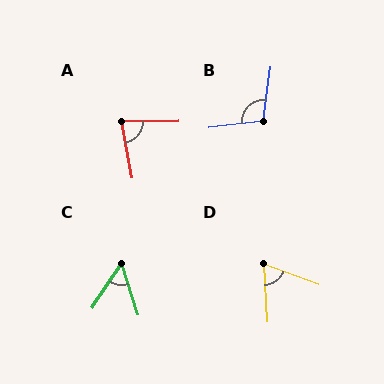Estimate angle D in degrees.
Approximately 67 degrees.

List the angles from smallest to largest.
C (52°), D (67°), A (81°), B (104°).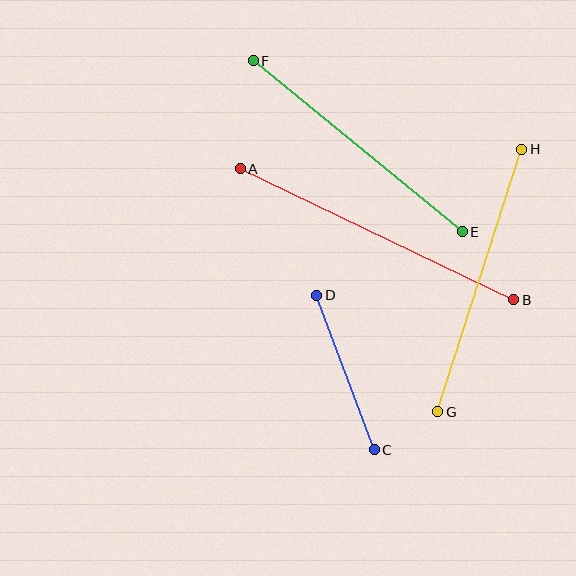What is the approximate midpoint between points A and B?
The midpoint is at approximately (377, 234) pixels.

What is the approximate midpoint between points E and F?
The midpoint is at approximately (358, 146) pixels.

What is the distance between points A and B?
The distance is approximately 303 pixels.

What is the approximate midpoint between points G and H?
The midpoint is at approximately (480, 280) pixels.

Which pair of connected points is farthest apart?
Points A and B are farthest apart.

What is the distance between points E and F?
The distance is approximately 270 pixels.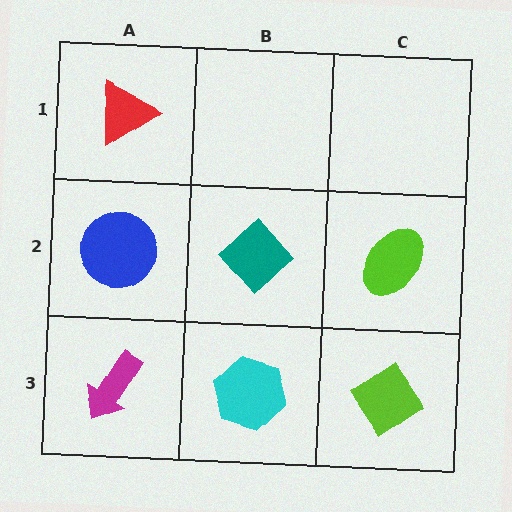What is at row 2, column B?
A teal diamond.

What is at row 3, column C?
A lime diamond.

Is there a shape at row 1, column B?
No, that cell is empty.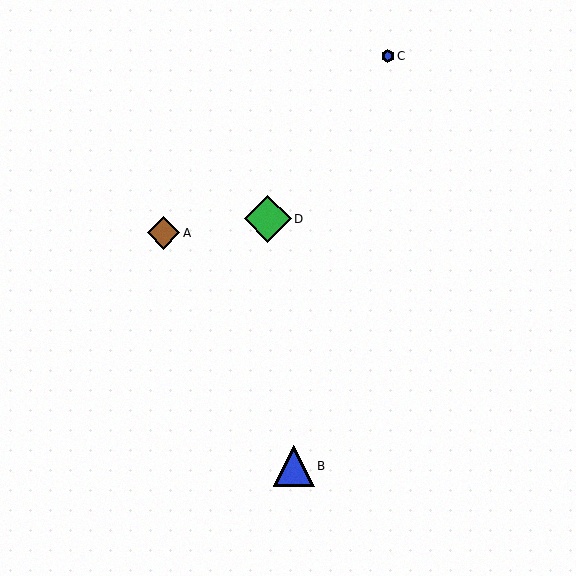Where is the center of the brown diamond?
The center of the brown diamond is at (163, 233).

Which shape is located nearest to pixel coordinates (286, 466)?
The blue triangle (labeled B) at (294, 466) is nearest to that location.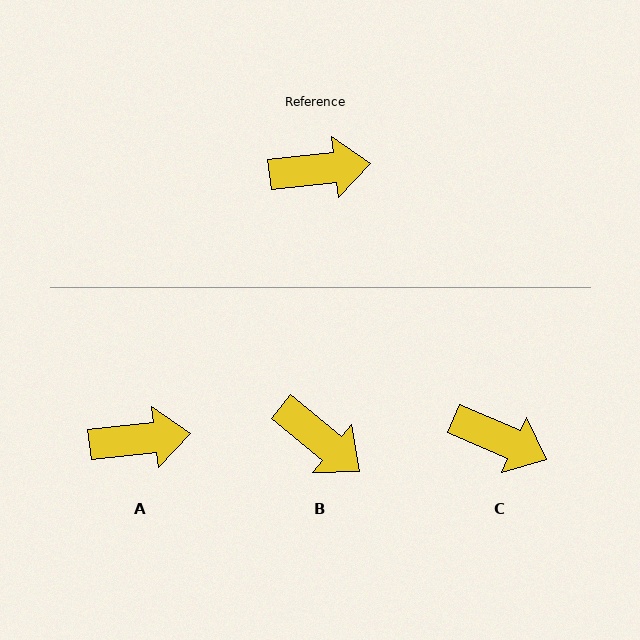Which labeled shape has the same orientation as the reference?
A.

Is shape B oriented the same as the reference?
No, it is off by about 46 degrees.